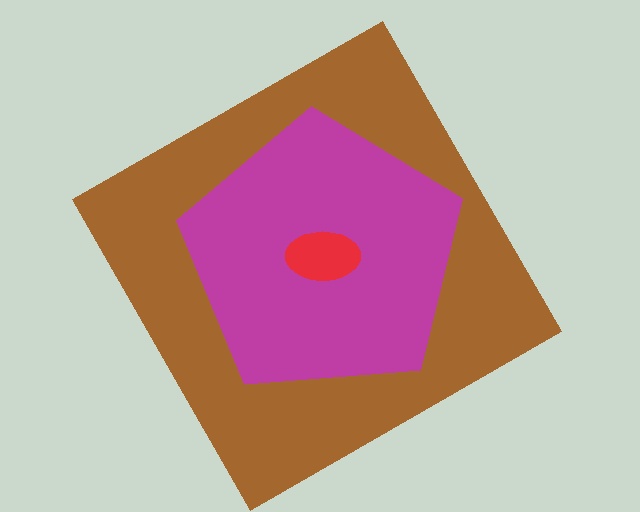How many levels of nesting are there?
3.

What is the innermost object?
The red ellipse.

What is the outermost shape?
The brown square.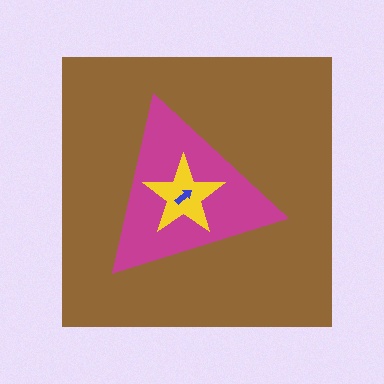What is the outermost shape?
The brown square.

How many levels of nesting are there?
4.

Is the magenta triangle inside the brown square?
Yes.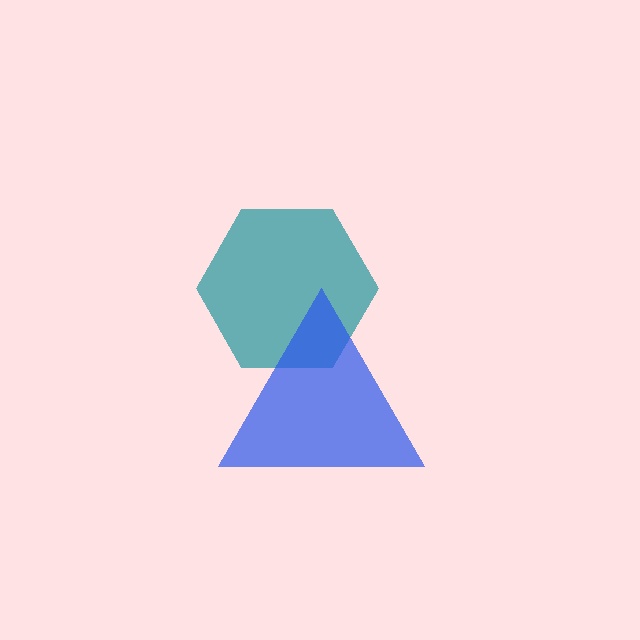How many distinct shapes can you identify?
There are 2 distinct shapes: a teal hexagon, a blue triangle.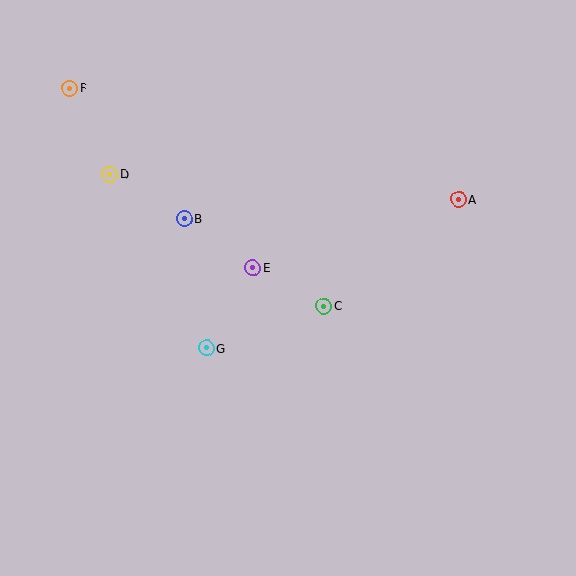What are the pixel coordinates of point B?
Point B is at (184, 218).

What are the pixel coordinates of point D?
Point D is at (110, 174).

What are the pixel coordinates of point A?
Point A is at (458, 199).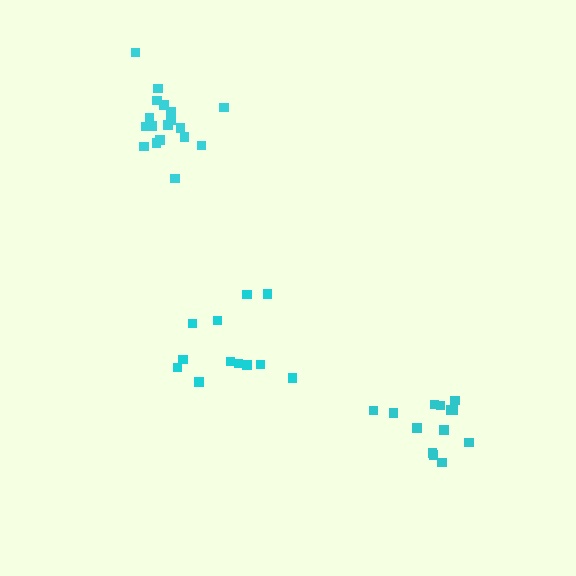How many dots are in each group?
Group 1: 12 dots, Group 2: 18 dots, Group 3: 13 dots (43 total).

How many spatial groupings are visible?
There are 3 spatial groupings.